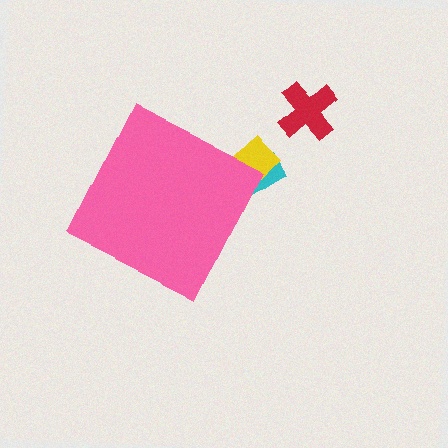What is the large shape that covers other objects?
A pink diamond.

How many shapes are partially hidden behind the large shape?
2 shapes are partially hidden.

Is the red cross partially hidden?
No, the red cross is fully visible.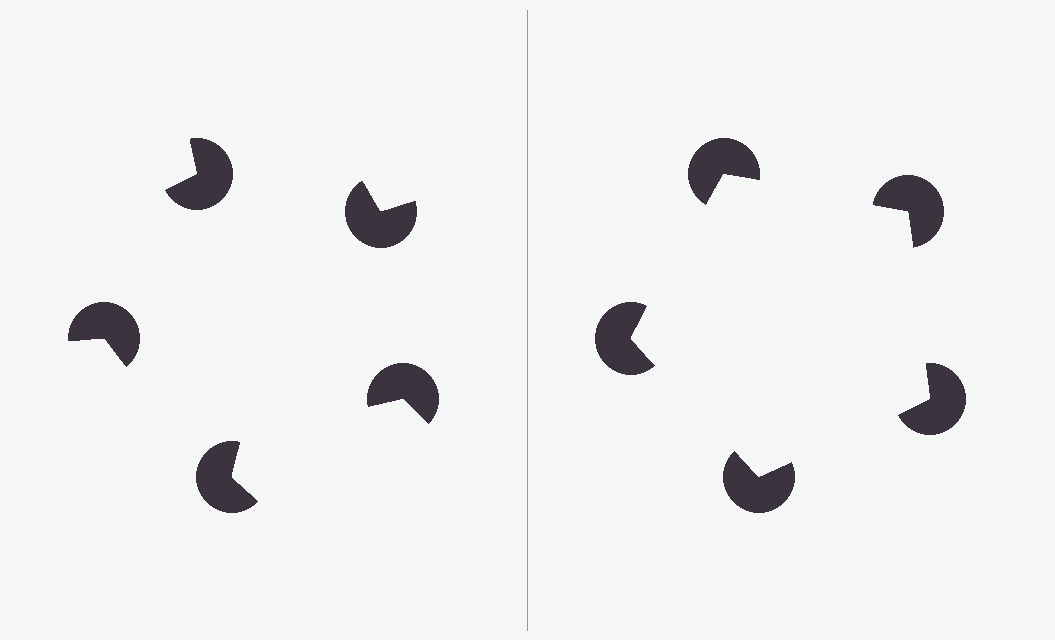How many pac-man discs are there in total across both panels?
10 — 5 on each side.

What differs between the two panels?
The pac-man discs are positioned identically on both sides; only the wedge orientations differ. On the right they align to a pentagon; on the left they are misaligned.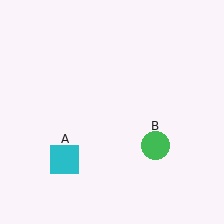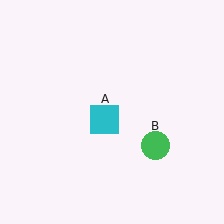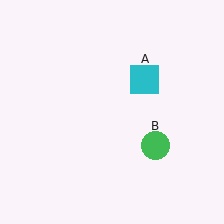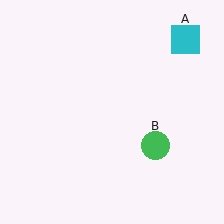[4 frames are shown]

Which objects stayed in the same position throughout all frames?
Green circle (object B) remained stationary.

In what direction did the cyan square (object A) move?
The cyan square (object A) moved up and to the right.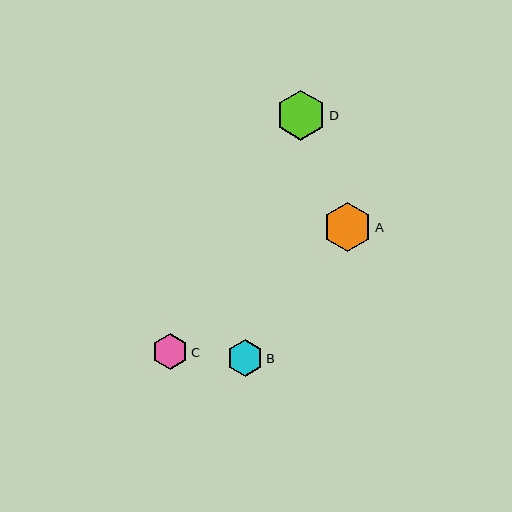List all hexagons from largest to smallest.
From largest to smallest: D, A, B, C.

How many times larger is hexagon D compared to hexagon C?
Hexagon D is approximately 1.4 times the size of hexagon C.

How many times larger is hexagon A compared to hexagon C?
Hexagon A is approximately 1.4 times the size of hexagon C.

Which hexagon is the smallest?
Hexagon C is the smallest with a size of approximately 36 pixels.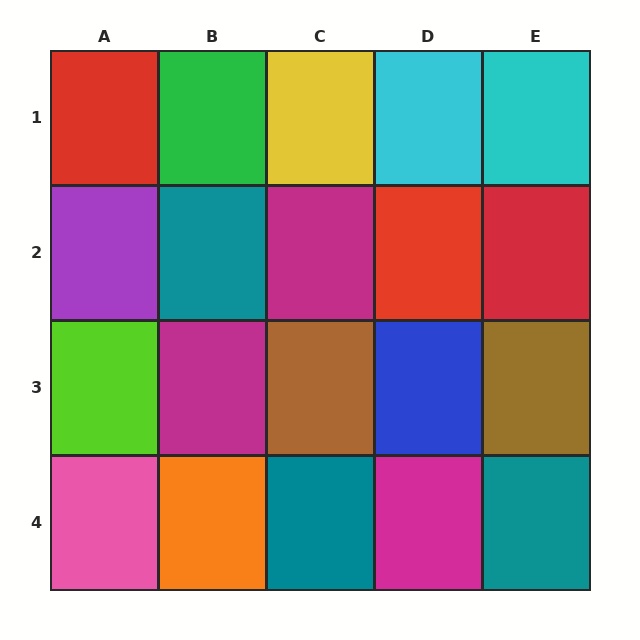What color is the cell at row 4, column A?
Pink.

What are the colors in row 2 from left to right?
Purple, teal, magenta, red, red.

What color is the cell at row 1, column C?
Yellow.